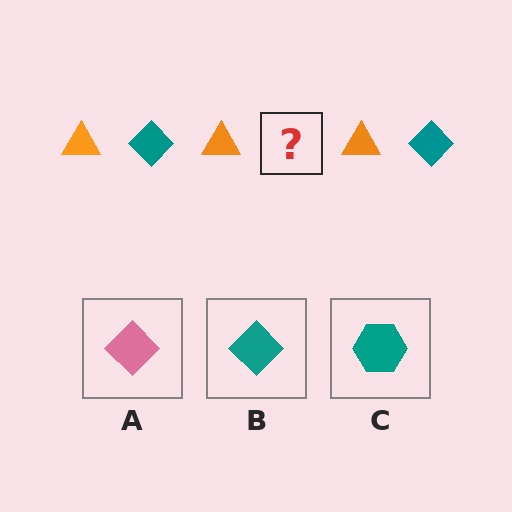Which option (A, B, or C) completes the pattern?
B.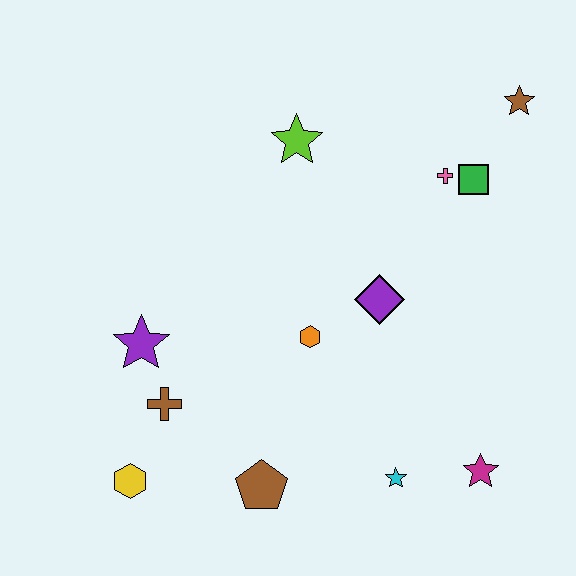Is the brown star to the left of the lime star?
No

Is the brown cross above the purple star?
No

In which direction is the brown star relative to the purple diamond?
The brown star is above the purple diamond.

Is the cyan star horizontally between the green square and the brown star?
No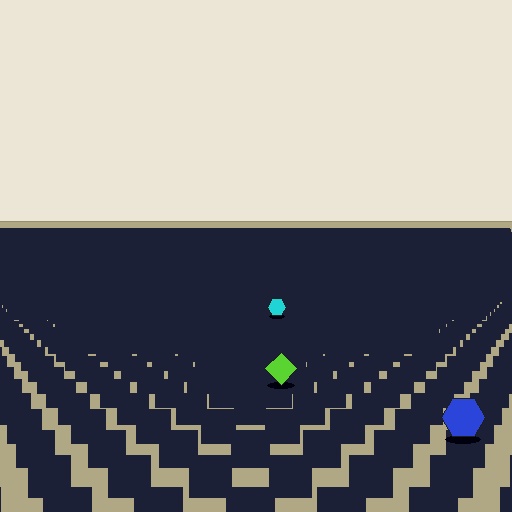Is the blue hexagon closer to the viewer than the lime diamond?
Yes. The blue hexagon is closer — you can tell from the texture gradient: the ground texture is coarser near it.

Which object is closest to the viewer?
The blue hexagon is closest. The texture marks near it are larger and more spread out.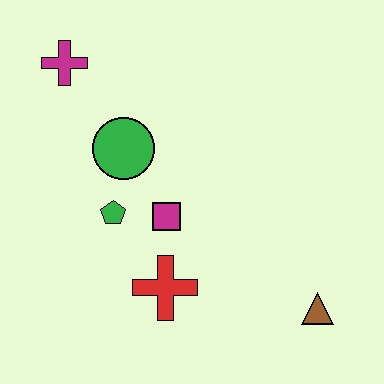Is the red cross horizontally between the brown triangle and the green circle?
Yes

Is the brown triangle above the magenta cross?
No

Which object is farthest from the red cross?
The magenta cross is farthest from the red cross.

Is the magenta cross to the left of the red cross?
Yes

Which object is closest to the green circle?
The green pentagon is closest to the green circle.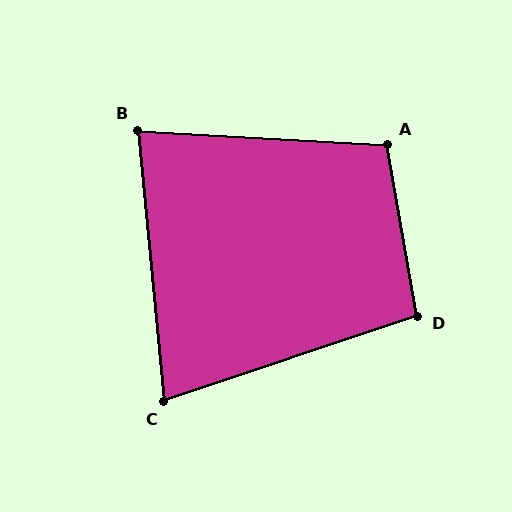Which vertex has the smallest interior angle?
C, at approximately 77 degrees.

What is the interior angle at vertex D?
Approximately 99 degrees (obtuse).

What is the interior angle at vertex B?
Approximately 81 degrees (acute).